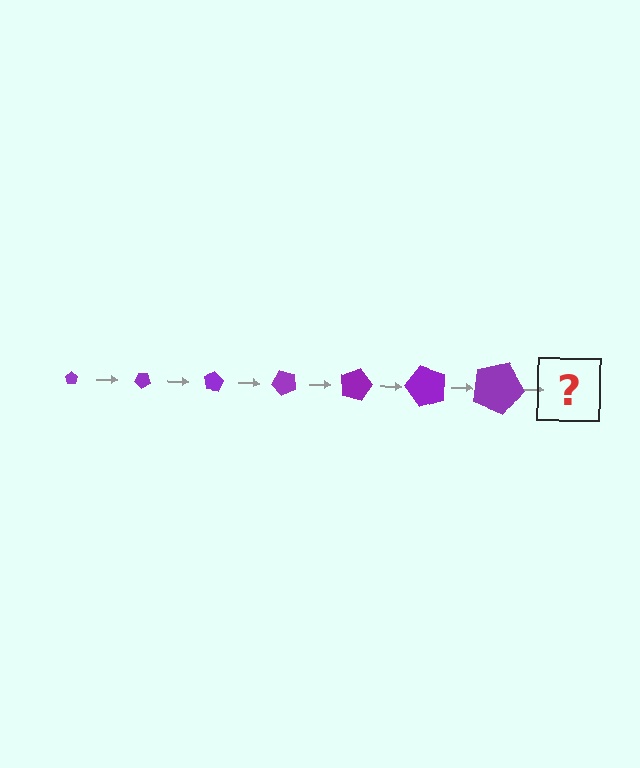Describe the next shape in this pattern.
It should be a pentagon, larger than the previous one and rotated 280 degrees from the start.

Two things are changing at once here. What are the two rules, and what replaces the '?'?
The two rules are that the pentagon grows larger each step and it rotates 40 degrees each step. The '?' should be a pentagon, larger than the previous one and rotated 280 degrees from the start.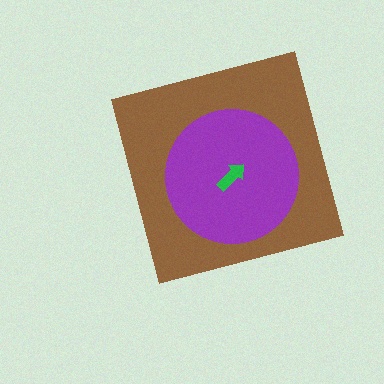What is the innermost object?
The green arrow.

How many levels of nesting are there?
3.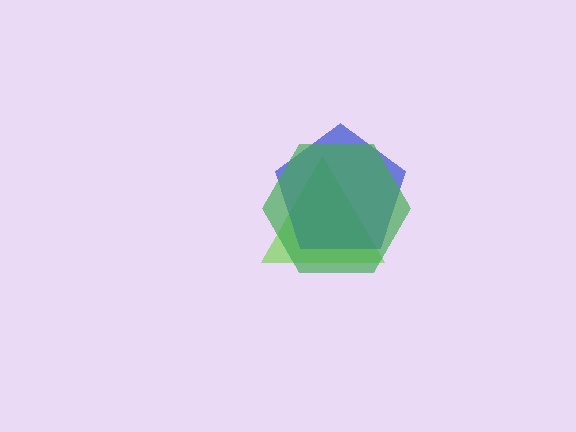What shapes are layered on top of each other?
The layered shapes are: a lime triangle, a blue pentagon, a green hexagon.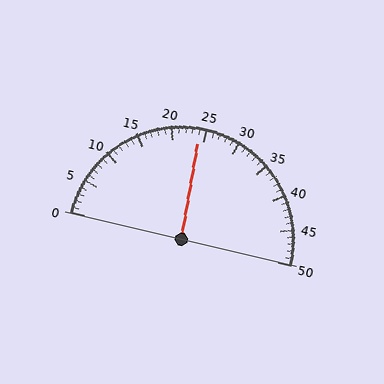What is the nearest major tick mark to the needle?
The nearest major tick mark is 25.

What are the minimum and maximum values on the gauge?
The gauge ranges from 0 to 50.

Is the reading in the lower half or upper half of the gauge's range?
The reading is in the lower half of the range (0 to 50).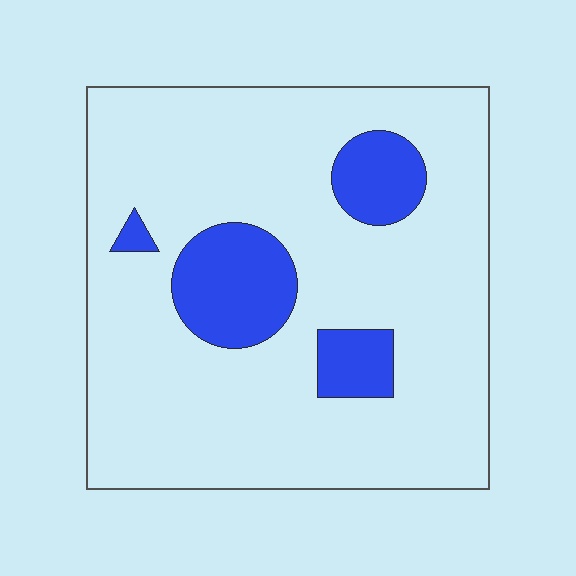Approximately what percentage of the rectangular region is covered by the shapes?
Approximately 15%.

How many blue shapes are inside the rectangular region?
4.